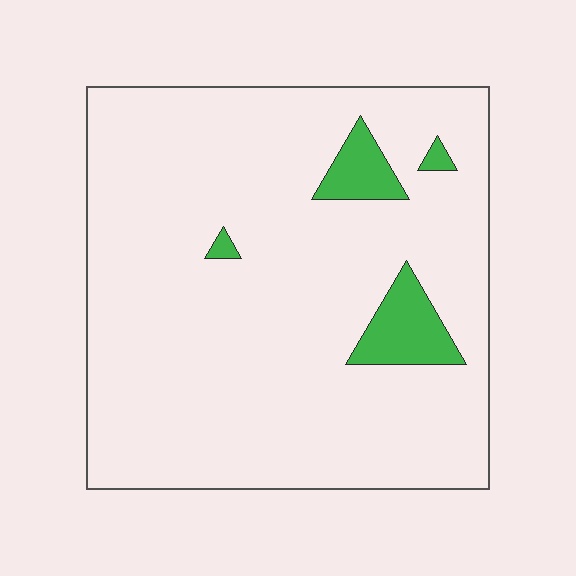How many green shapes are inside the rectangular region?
4.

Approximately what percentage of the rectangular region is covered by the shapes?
Approximately 5%.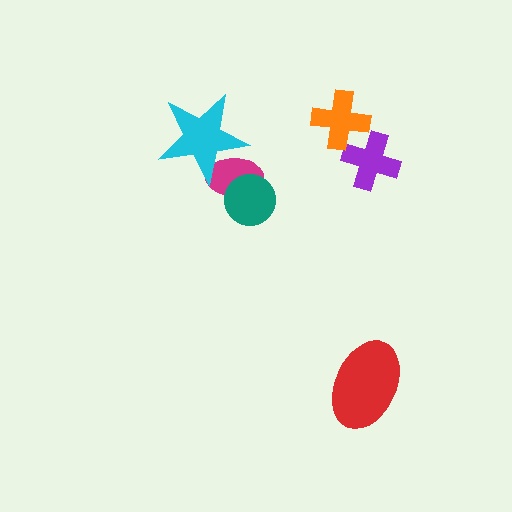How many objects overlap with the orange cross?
1 object overlaps with the orange cross.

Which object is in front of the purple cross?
The orange cross is in front of the purple cross.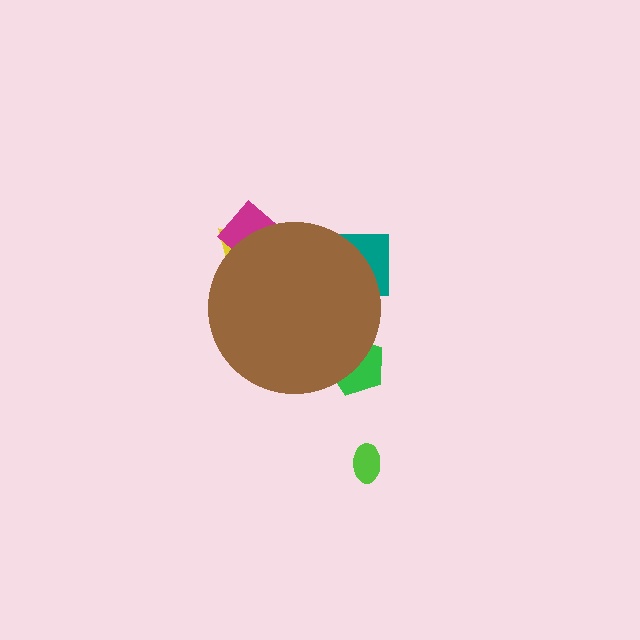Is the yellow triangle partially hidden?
Yes, the yellow triangle is partially hidden behind the brown circle.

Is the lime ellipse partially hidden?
No, the lime ellipse is fully visible.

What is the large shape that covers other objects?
A brown circle.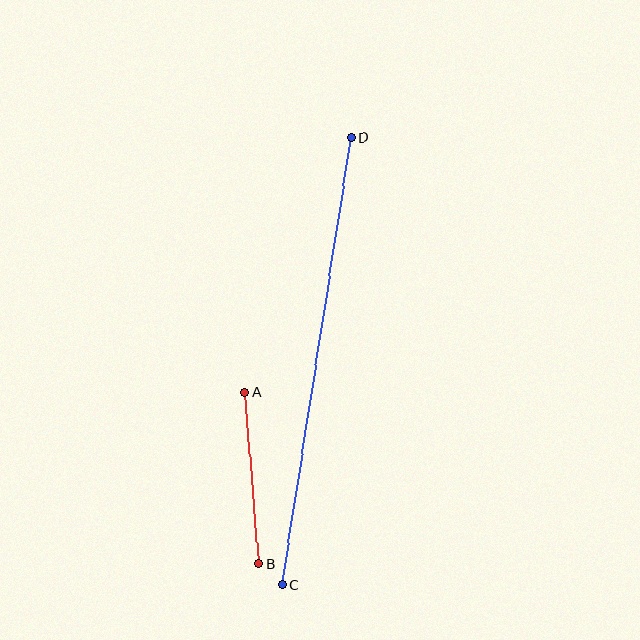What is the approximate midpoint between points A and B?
The midpoint is at approximately (252, 478) pixels.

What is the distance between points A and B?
The distance is approximately 172 pixels.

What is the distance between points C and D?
The distance is approximately 453 pixels.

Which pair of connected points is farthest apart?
Points C and D are farthest apart.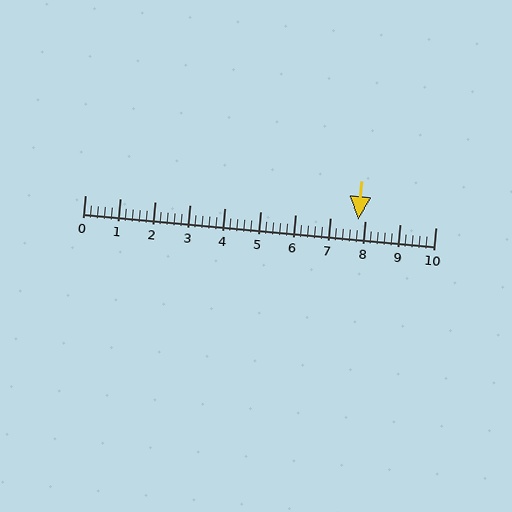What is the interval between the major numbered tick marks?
The major tick marks are spaced 1 units apart.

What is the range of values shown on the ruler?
The ruler shows values from 0 to 10.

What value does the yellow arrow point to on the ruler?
The yellow arrow points to approximately 7.8.